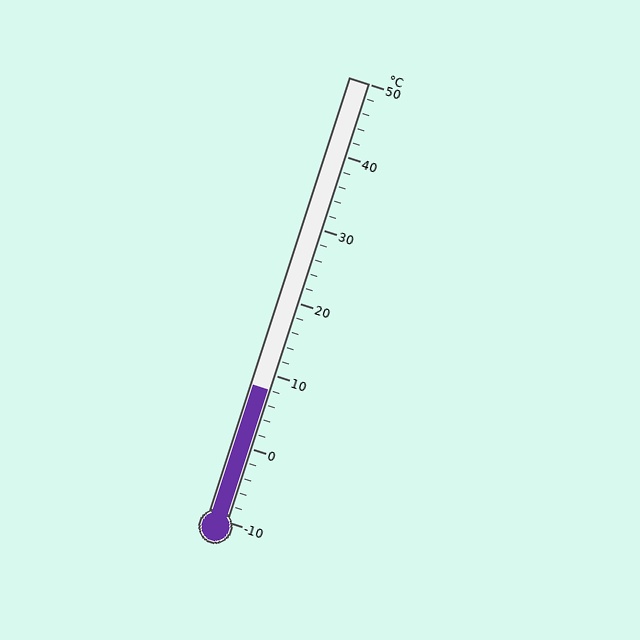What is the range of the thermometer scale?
The thermometer scale ranges from -10°C to 50°C.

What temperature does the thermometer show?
The thermometer shows approximately 8°C.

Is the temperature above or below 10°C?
The temperature is below 10°C.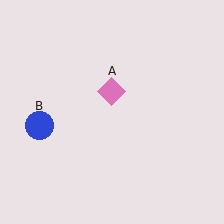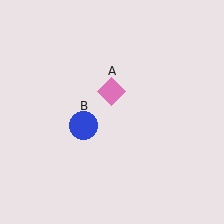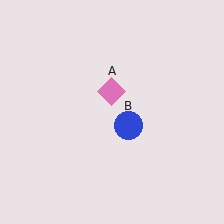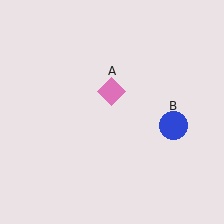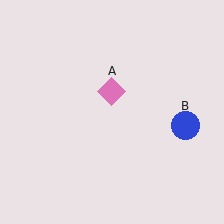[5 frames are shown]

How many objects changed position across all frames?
1 object changed position: blue circle (object B).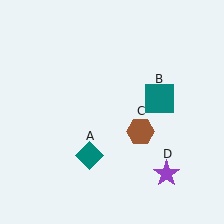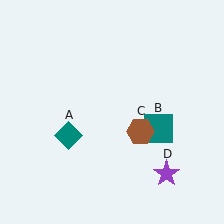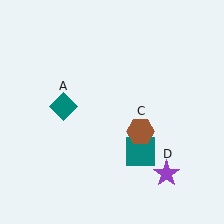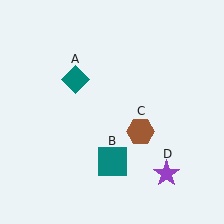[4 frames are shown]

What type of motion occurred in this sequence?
The teal diamond (object A), teal square (object B) rotated clockwise around the center of the scene.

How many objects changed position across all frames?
2 objects changed position: teal diamond (object A), teal square (object B).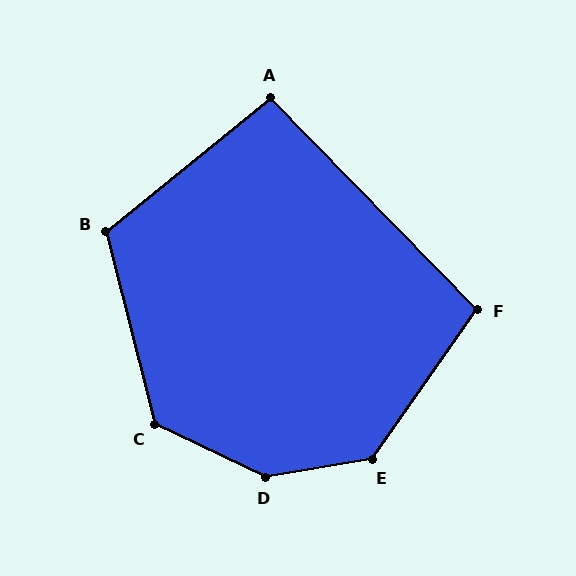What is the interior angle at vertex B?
Approximately 115 degrees (obtuse).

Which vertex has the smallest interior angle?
A, at approximately 95 degrees.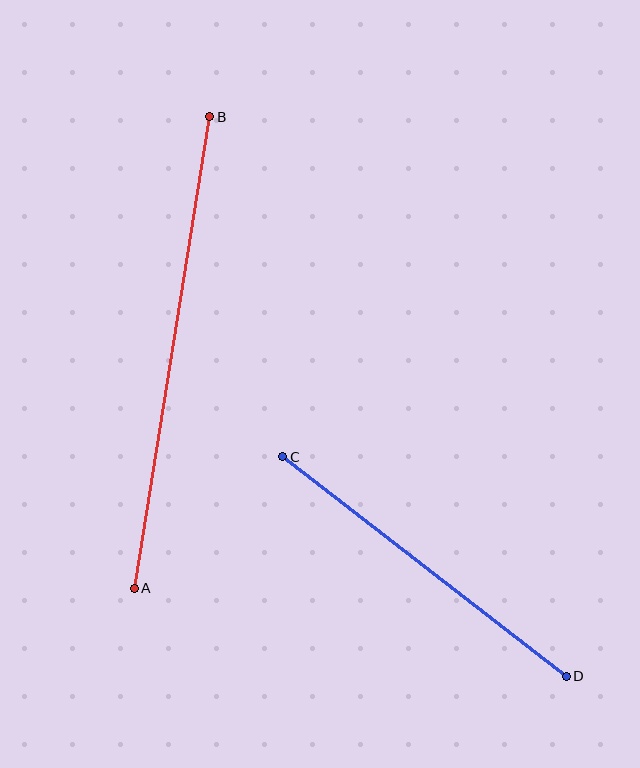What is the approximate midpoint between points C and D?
The midpoint is at approximately (425, 567) pixels.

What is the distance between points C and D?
The distance is approximately 358 pixels.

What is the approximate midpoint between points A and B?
The midpoint is at approximately (172, 352) pixels.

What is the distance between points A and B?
The distance is approximately 477 pixels.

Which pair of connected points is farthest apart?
Points A and B are farthest apart.